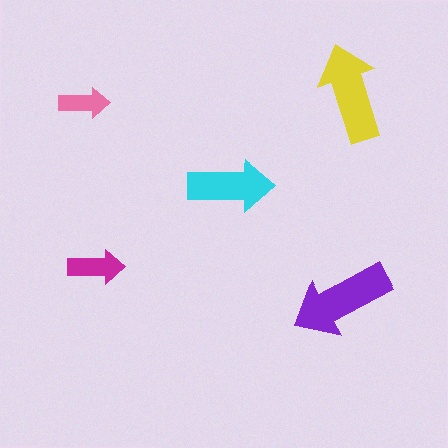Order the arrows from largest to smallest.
the purple one, the yellow one, the cyan one, the magenta one, the pink one.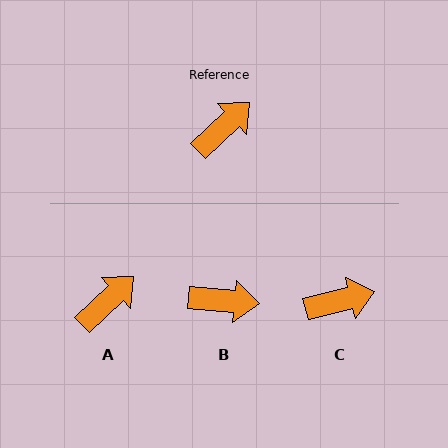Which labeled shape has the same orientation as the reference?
A.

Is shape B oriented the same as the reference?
No, it is off by about 49 degrees.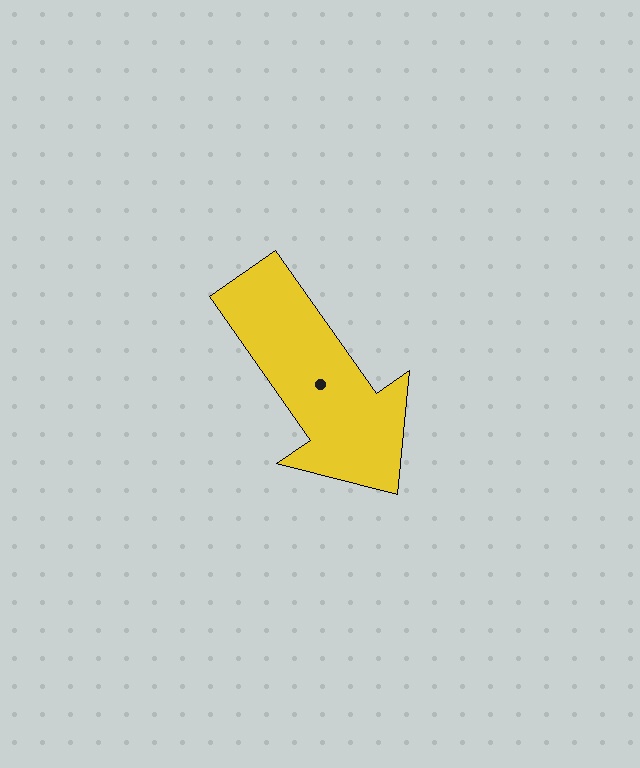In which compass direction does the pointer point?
Southeast.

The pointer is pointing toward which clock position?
Roughly 5 o'clock.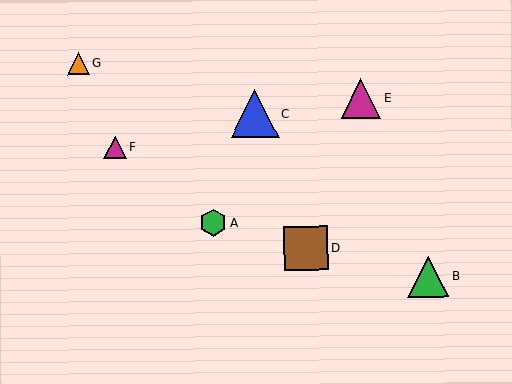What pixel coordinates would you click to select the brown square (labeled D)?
Click at (306, 248) to select the brown square D.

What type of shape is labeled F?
Shape F is a magenta triangle.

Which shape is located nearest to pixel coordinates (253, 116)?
The blue triangle (labeled C) at (255, 114) is nearest to that location.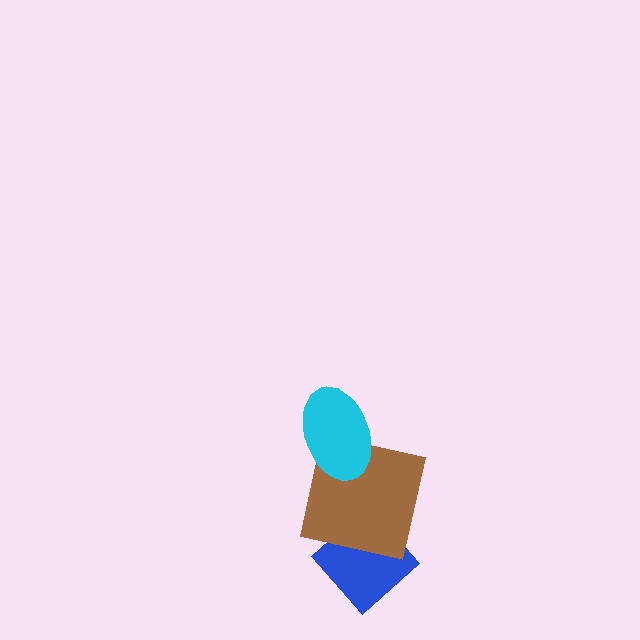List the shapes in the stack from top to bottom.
From top to bottom: the cyan ellipse, the brown square, the blue diamond.